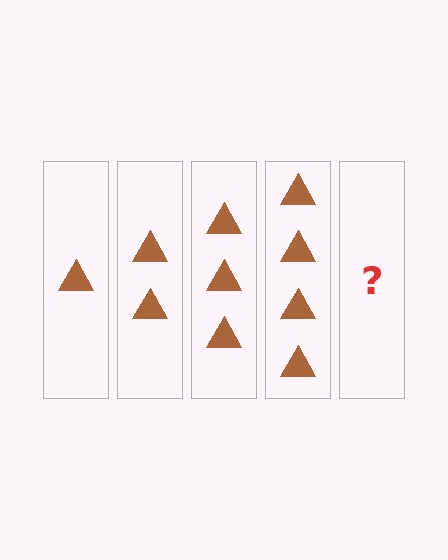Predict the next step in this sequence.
The next step is 5 triangles.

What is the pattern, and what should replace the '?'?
The pattern is that each step adds one more triangle. The '?' should be 5 triangles.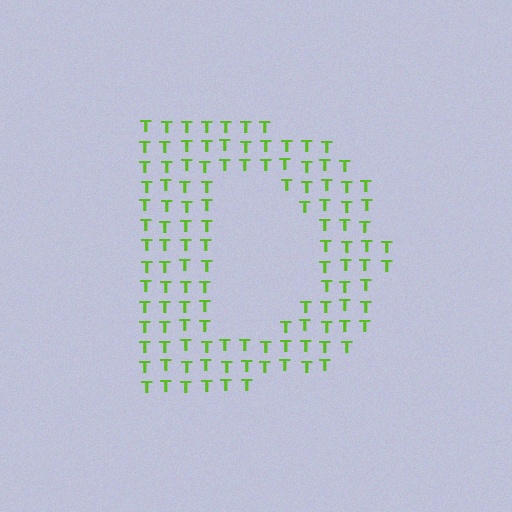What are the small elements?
The small elements are letter T's.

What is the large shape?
The large shape is the letter D.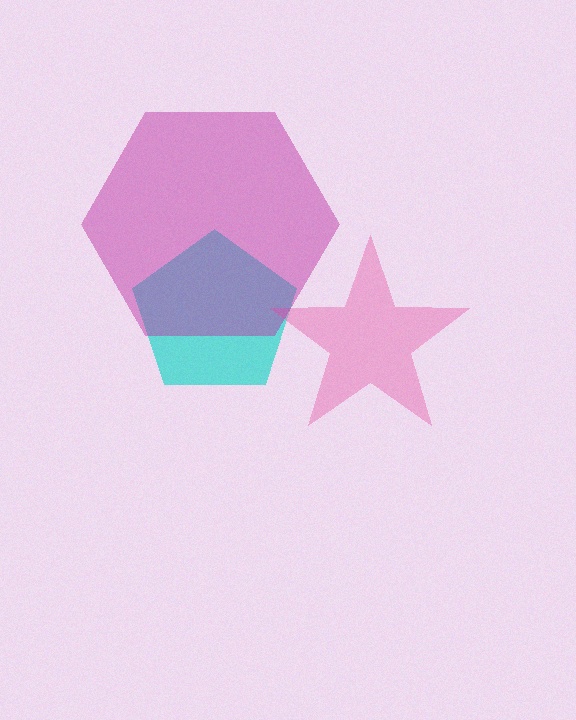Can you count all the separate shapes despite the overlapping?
Yes, there are 3 separate shapes.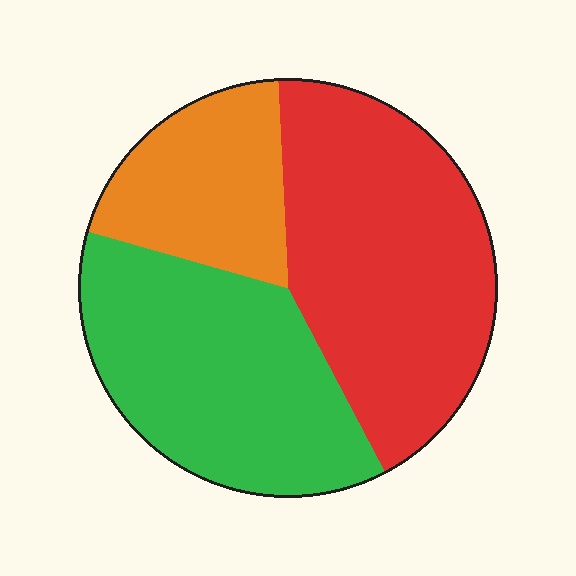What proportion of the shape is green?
Green covers around 35% of the shape.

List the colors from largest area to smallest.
From largest to smallest: red, green, orange.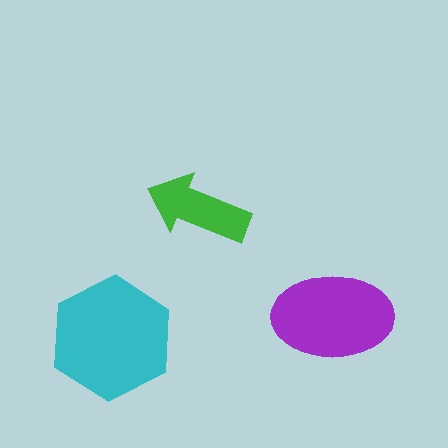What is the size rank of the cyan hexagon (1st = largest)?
1st.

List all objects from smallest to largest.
The green arrow, the purple ellipse, the cyan hexagon.